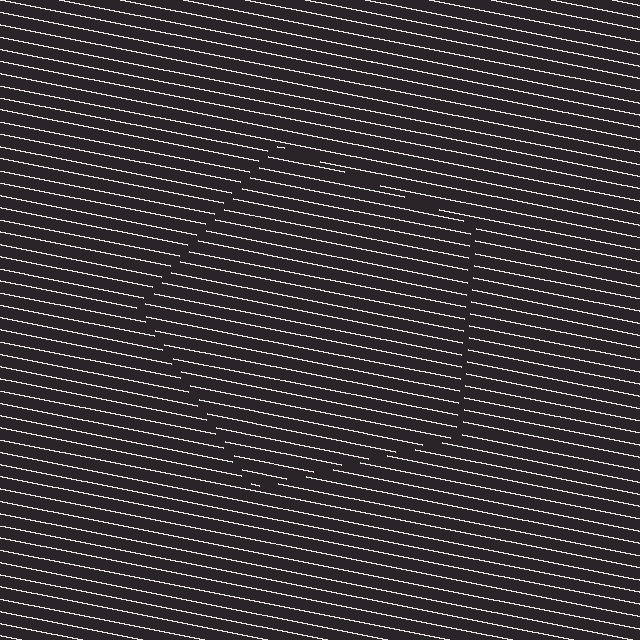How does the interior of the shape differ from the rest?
The interior of the shape contains the same grating, shifted by half a period — the contour is defined by the phase discontinuity where line-ends from the inner and outer gratings abut.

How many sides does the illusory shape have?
5 sides — the line-ends trace a pentagon.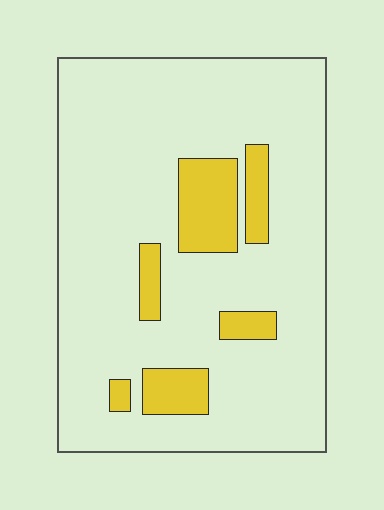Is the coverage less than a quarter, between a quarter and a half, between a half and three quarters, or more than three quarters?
Less than a quarter.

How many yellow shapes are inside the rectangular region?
6.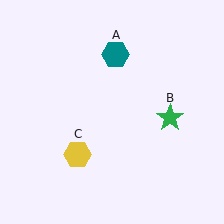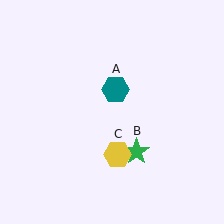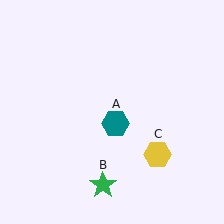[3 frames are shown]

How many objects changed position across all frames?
3 objects changed position: teal hexagon (object A), green star (object B), yellow hexagon (object C).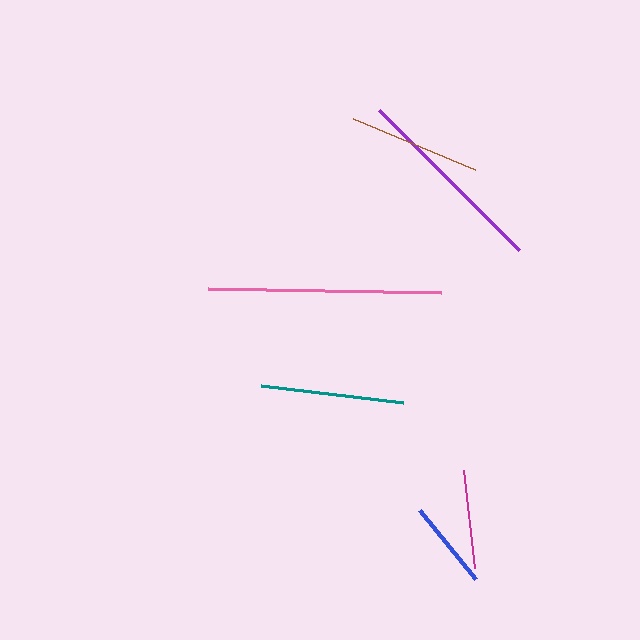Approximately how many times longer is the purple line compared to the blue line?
The purple line is approximately 2.2 times the length of the blue line.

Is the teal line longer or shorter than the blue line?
The teal line is longer than the blue line.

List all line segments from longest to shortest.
From longest to shortest: pink, purple, teal, brown, magenta, blue.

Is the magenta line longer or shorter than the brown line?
The brown line is longer than the magenta line.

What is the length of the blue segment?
The blue segment is approximately 90 pixels long.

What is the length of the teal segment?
The teal segment is approximately 142 pixels long.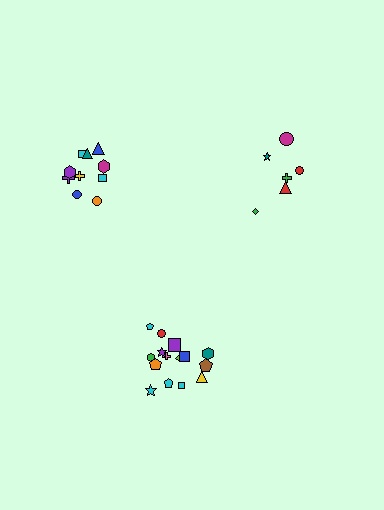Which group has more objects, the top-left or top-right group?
The top-left group.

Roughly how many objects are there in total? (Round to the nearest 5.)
Roughly 30 objects in total.